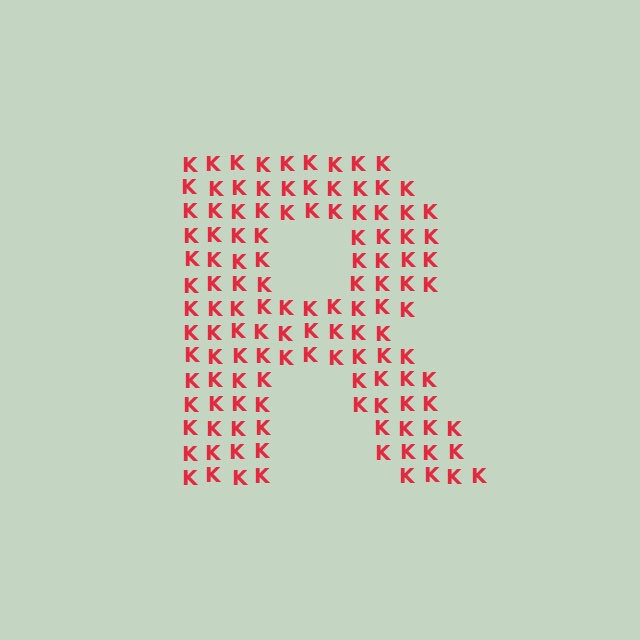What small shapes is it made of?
It is made of small letter K's.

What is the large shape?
The large shape is the letter R.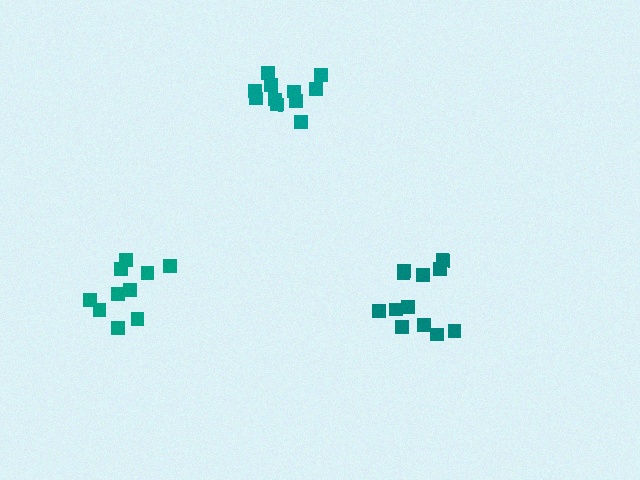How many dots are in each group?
Group 1: 12 dots, Group 2: 10 dots, Group 3: 11 dots (33 total).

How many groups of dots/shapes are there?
There are 3 groups.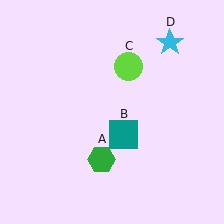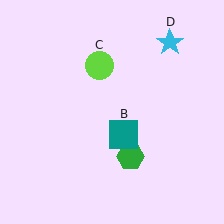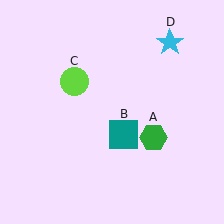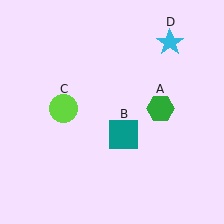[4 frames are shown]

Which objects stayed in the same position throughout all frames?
Teal square (object B) and cyan star (object D) remained stationary.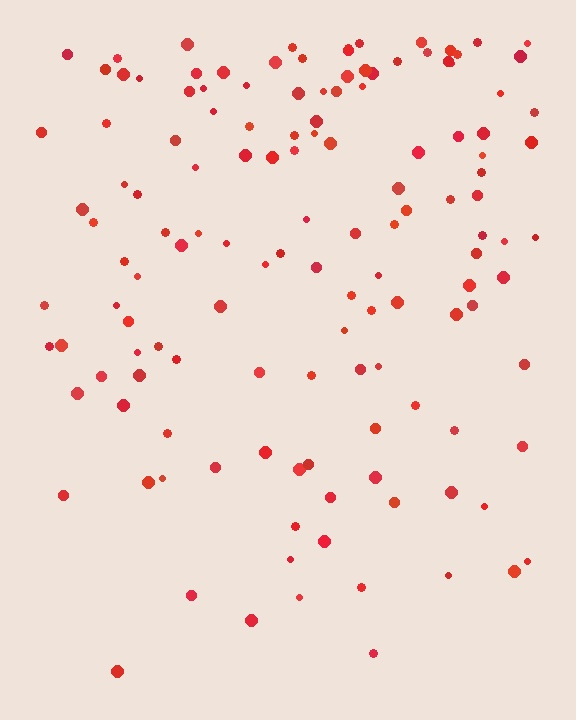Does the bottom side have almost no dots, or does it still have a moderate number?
Still a moderate number, just noticeably fewer than the top.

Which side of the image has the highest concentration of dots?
The top.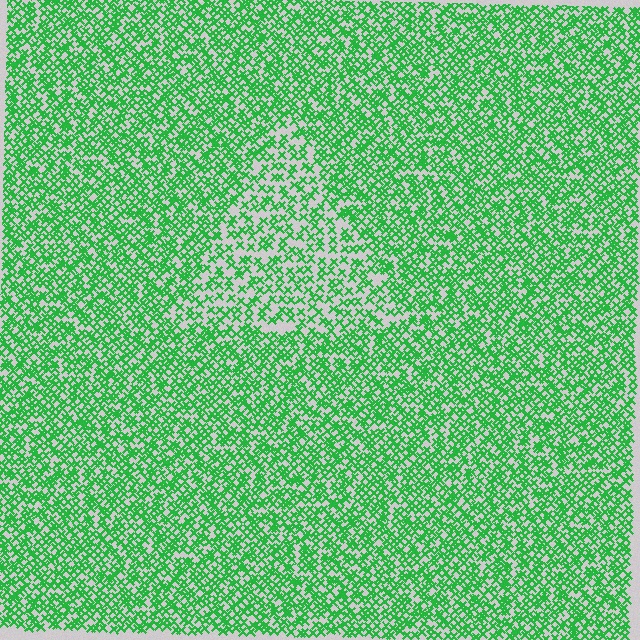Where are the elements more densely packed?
The elements are more densely packed outside the triangle boundary.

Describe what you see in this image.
The image contains small green elements arranged at two different densities. A triangle-shaped region is visible where the elements are less densely packed than the surrounding area.